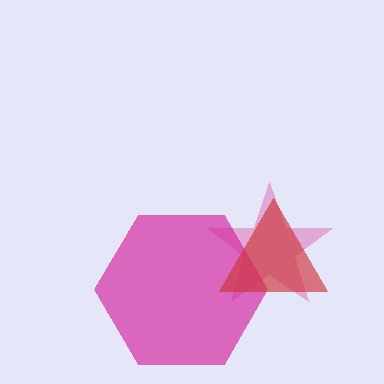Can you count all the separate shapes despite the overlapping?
Yes, there are 3 separate shapes.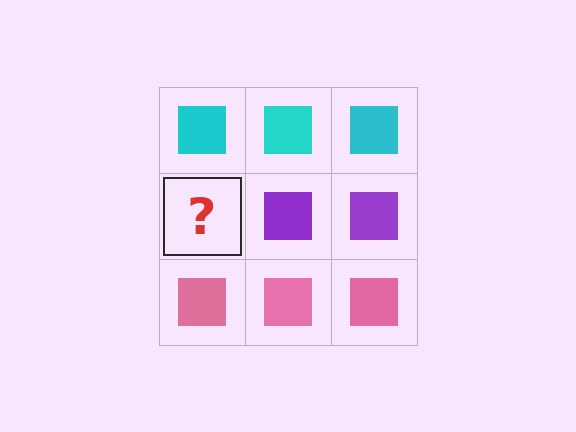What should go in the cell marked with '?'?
The missing cell should contain a purple square.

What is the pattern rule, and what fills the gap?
The rule is that each row has a consistent color. The gap should be filled with a purple square.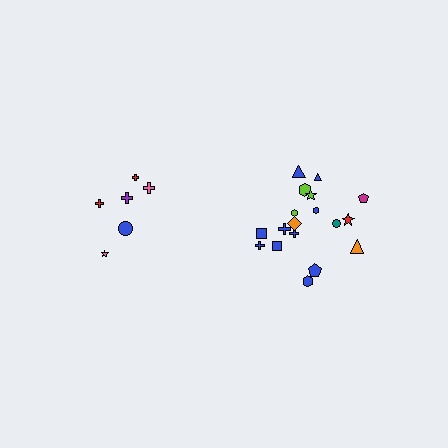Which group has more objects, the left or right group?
The right group.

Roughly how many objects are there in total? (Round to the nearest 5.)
Roughly 25 objects in total.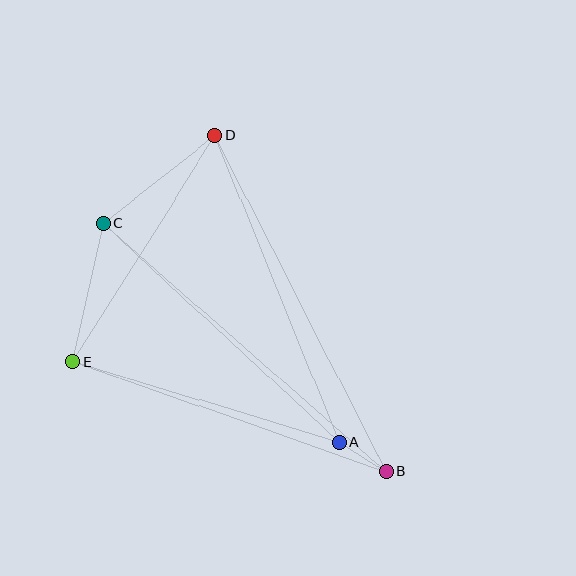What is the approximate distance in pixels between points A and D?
The distance between A and D is approximately 330 pixels.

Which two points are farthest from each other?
Points B and D are farthest from each other.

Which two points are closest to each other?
Points A and B are closest to each other.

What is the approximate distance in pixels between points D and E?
The distance between D and E is approximately 267 pixels.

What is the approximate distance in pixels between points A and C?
The distance between A and C is approximately 322 pixels.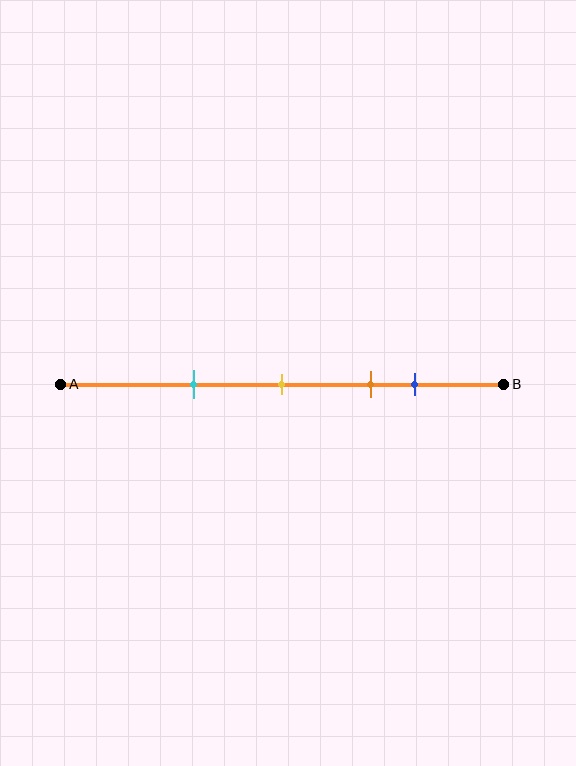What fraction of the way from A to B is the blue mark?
The blue mark is approximately 80% (0.8) of the way from A to B.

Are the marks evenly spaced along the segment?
No, the marks are not evenly spaced.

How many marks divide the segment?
There are 4 marks dividing the segment.